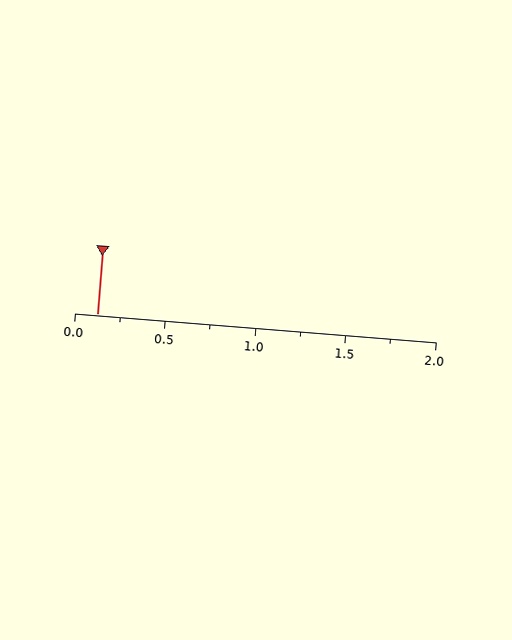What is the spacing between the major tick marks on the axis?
The major ticks are spaced 0.5 apart.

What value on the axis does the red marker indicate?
The marker indicates approximately 0.12.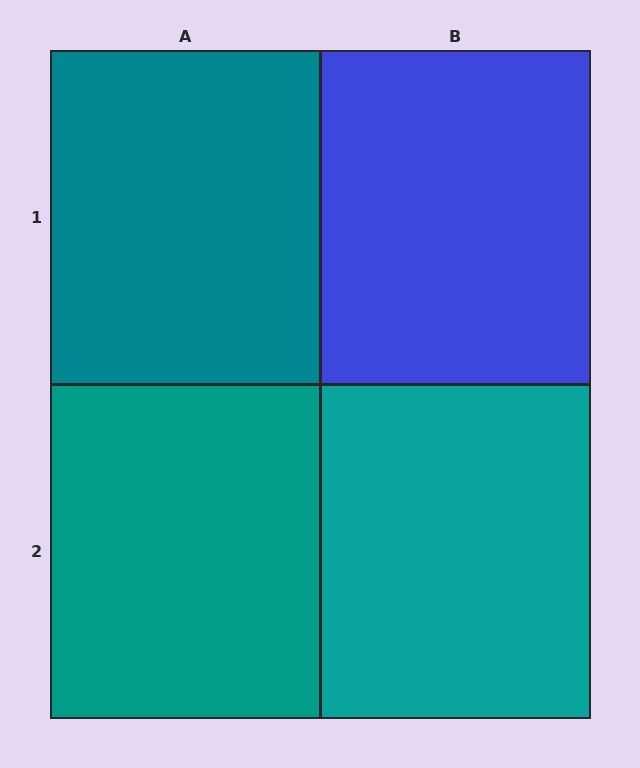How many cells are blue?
1 cell is blue.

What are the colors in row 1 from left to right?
Teal, blue.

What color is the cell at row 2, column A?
Teal.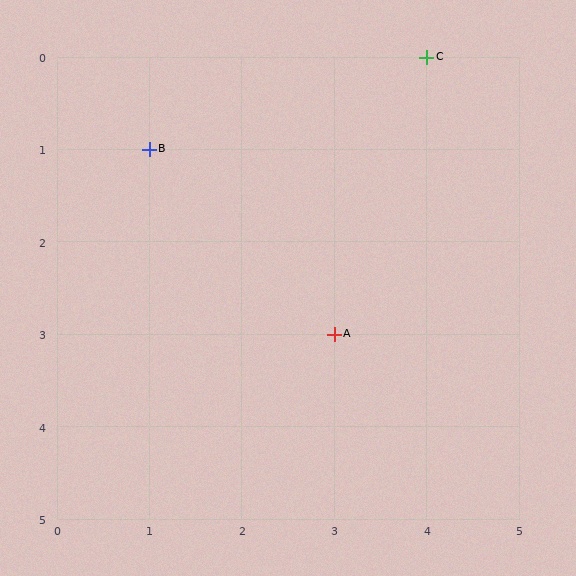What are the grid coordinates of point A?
Point A is at grid coordinates (3, 3).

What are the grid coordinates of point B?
Point B is at grid coordinates (1, 1).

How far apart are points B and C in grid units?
Points B and C are 3 columns and 1 row apart (about 3.2 grid units diagonally).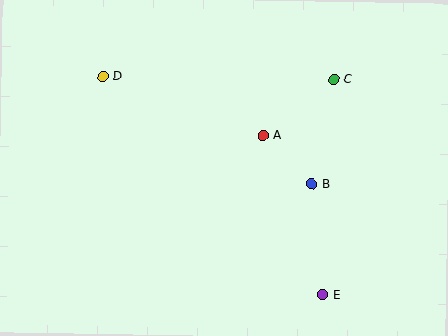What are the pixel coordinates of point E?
Point E is at (323, 295).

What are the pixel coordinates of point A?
Point A is at (263, 135).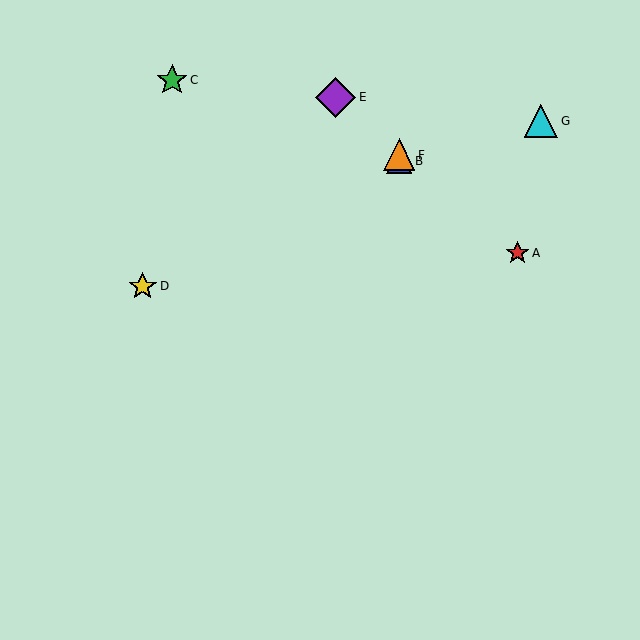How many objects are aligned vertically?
2 objects (B, F) are aligned vertically.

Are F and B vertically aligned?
Yes, both are at x≈399.